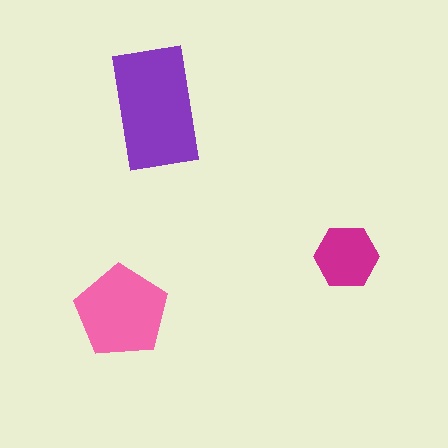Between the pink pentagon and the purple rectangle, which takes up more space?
The purple rectangle.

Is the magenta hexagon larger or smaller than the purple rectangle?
Smaller.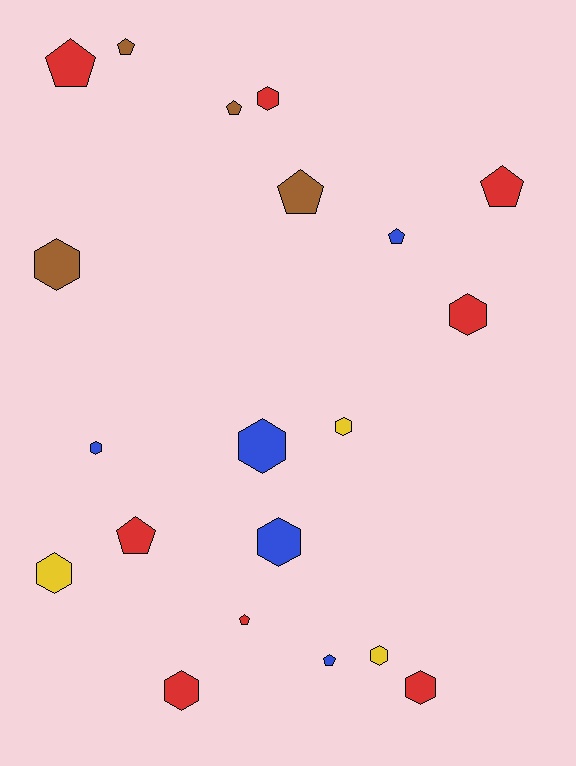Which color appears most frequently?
Red, with 8 objects.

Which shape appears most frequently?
Hexagon, with 11 objects.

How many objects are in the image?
There are 20 objects.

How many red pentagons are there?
There are 4 red pentagons.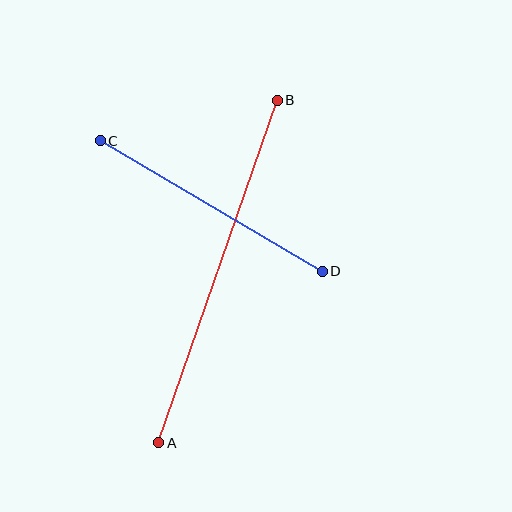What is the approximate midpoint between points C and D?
The midpoint is at approximately (211, 206) pixels.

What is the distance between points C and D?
The distance is approximately 257 pixels.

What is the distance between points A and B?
The distance is approximately 363 pixels.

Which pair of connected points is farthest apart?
Points A and B are farthest apart.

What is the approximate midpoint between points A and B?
The midpoint is at approximately (218, 271) pixels.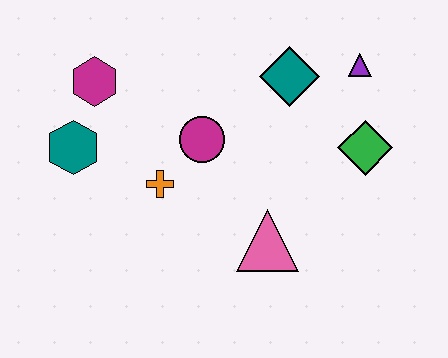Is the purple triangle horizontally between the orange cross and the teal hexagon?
No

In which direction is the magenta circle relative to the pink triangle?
The magenta circle is above the pink triangle.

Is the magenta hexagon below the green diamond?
No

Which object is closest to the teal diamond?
The purple triangle is closest to the teal diamond.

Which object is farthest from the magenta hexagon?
The green diamond is farthest from the magenta hexagon.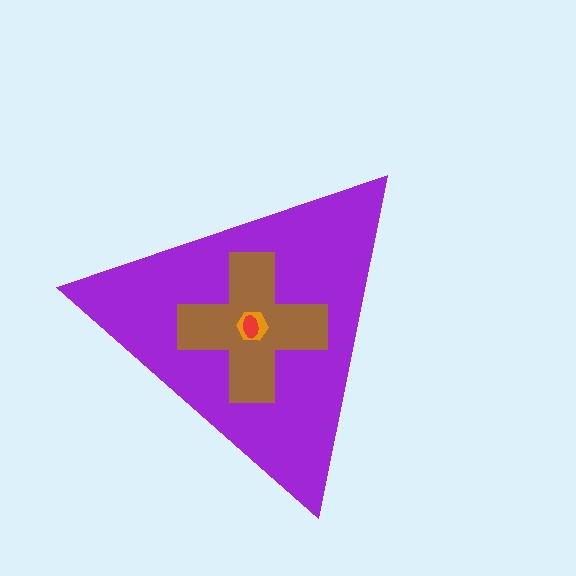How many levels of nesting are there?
4.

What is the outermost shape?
The purple triangle.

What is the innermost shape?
The red ellipse.